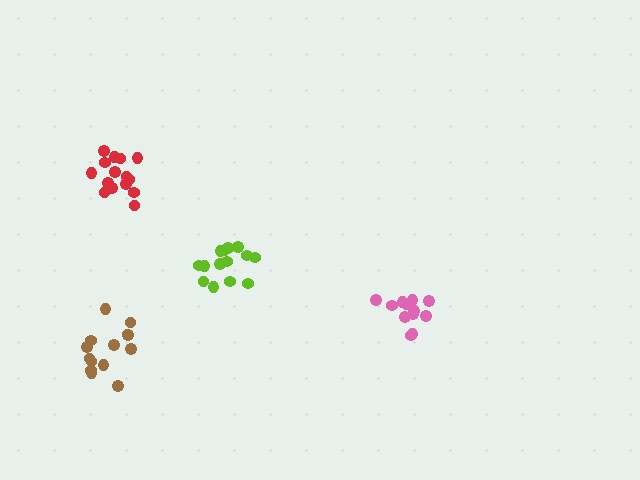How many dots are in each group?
Group 1: 15 dots, Group 2: 14 dots, Group 3: 12 dots, Group 4: 14 dots (55 total).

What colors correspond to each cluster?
The clusters are colored: red, lime, pink, brown.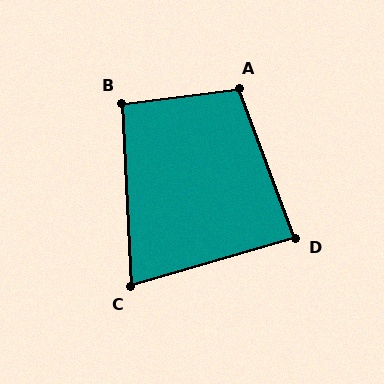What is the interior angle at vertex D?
Approximately 86 degrees (approximately right).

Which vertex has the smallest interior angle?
C, at approximately 76 degrees.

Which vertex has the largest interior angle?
A, at approximately 104 degrees.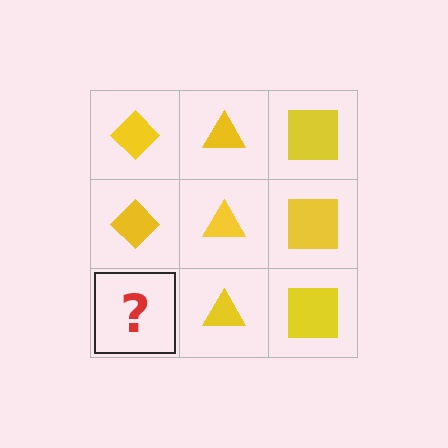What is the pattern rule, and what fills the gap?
The rule is that each column has a consistent shape. The gap should be filled with a yellow diamond.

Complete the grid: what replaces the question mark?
The question mark should be replaced with a yellow diamond.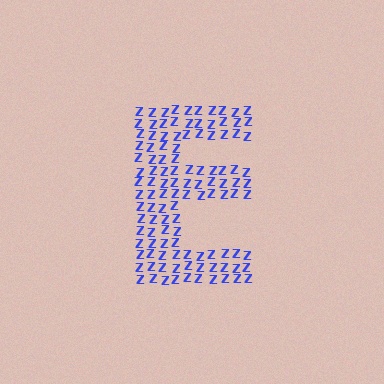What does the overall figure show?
The overall figure shows the letter E.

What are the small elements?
The small elements are letter Z's.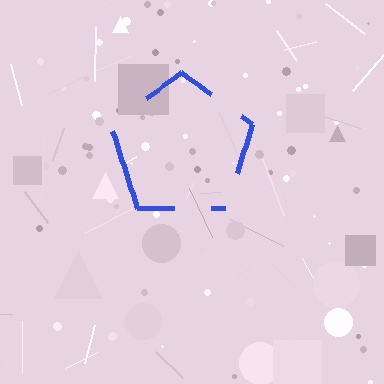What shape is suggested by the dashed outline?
The dashed outline suggests a pentagon.